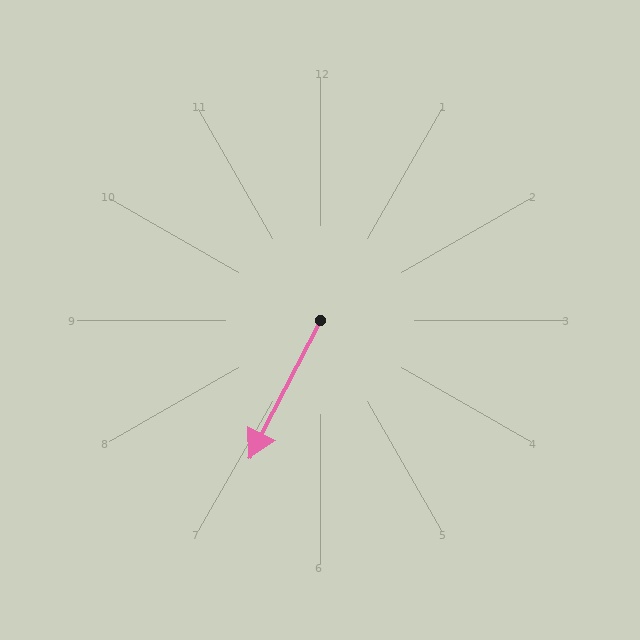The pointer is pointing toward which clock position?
Roughly 7 o'clock.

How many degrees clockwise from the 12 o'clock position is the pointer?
Approximately 207 degrees.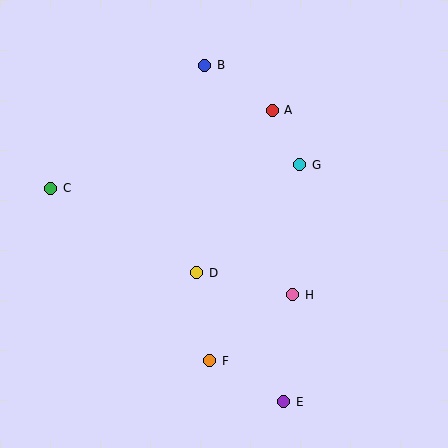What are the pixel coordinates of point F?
Point F is at (210, 361).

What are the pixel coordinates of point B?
Point B is at (205, 65).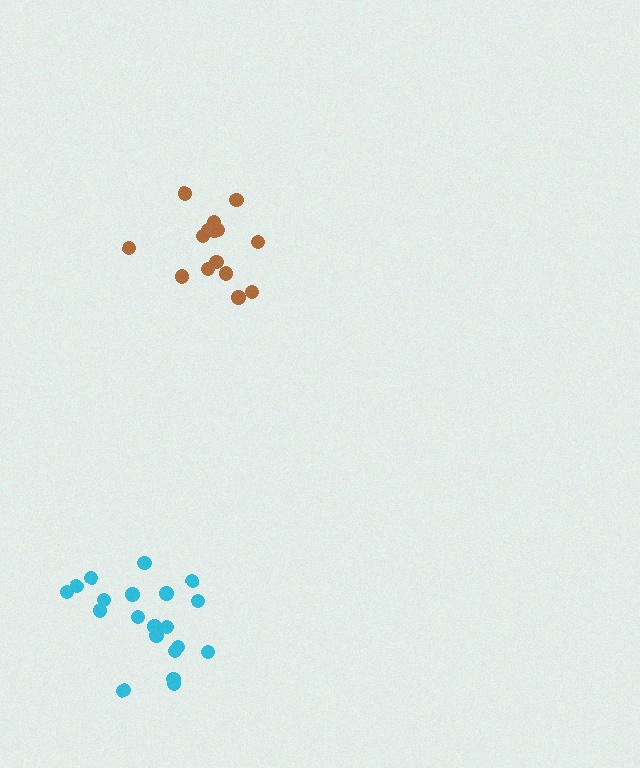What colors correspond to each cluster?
The clusters are colored: cyan, brown.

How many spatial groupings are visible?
There are 2 spatial groupings.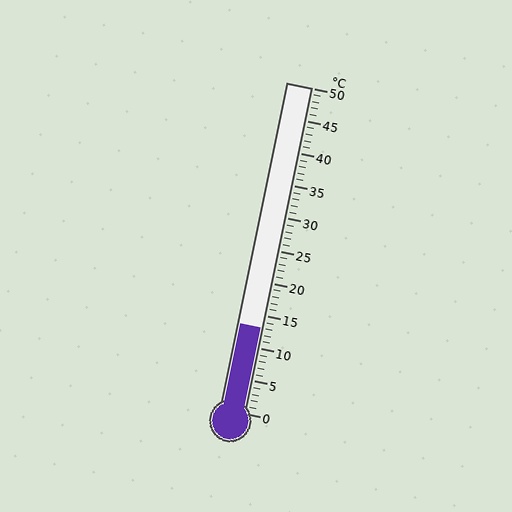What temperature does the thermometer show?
The thermometer shows approximately 13°C.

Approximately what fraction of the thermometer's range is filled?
The thermometer is filled to approximately 25% of its range.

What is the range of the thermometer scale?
The thermometer scale ranges from 0°C to 50°C.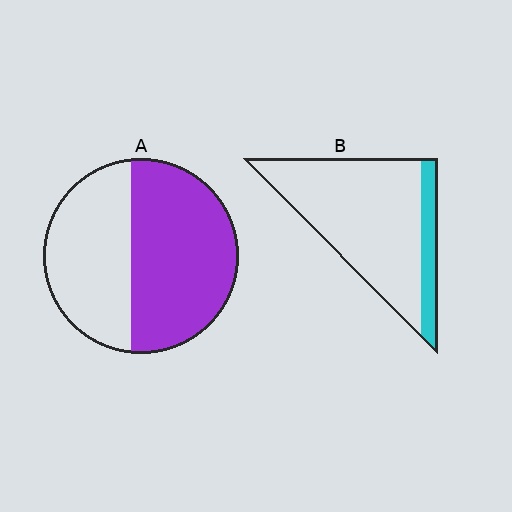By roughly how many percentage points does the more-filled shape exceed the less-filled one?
By roughly 40 percentage points (A over B).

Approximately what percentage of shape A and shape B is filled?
A is approximately 55% and B is approximately 15%.